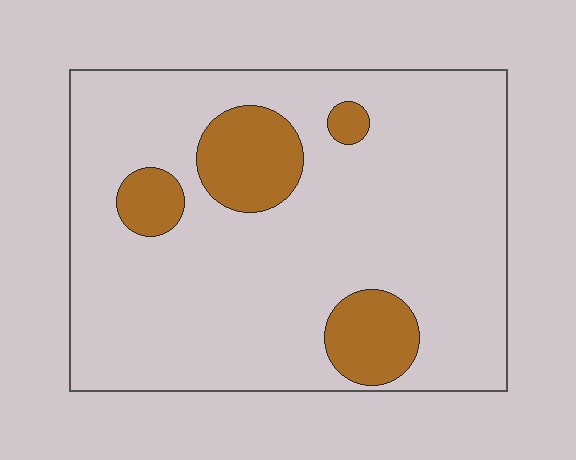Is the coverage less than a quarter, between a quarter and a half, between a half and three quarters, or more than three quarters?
Less than a quarter.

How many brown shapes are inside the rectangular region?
4.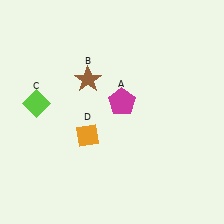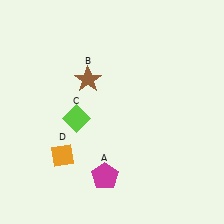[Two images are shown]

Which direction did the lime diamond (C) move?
The lime diamond (C) moved right.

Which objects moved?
The objects that moved are: the magenta pentagon (A), the lime diamond (C), the orange diamond (D).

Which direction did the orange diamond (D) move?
The orange diamond (D) moved left.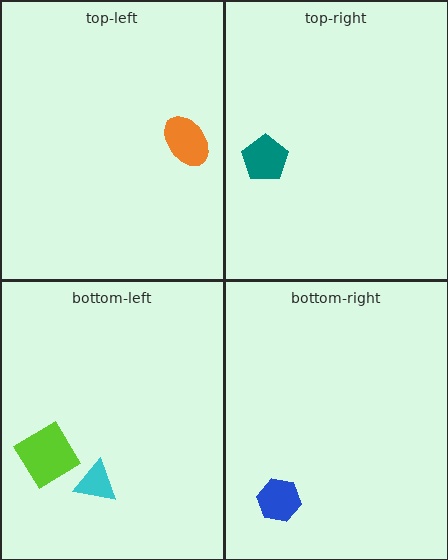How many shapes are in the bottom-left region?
2.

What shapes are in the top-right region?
The teal pentagon.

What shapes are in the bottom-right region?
The blue hexagon.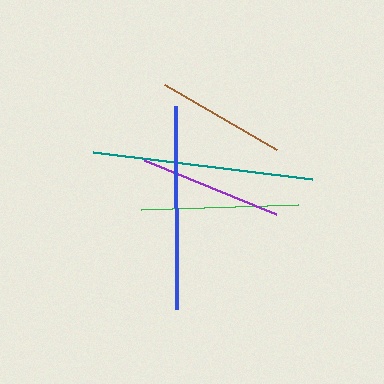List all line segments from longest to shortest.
From longest to shortest: teal, blue, green, purple, brown.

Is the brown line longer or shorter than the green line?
The green line is longer than the brown line.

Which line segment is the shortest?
The brown line is the shortest at approximately 129 pixels.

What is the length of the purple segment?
The purple segment is approximately 142 pixels long.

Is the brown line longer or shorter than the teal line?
The teal line is longer than the brown line.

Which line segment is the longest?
The teal line is the longest at approximately 221 pixels.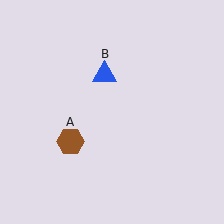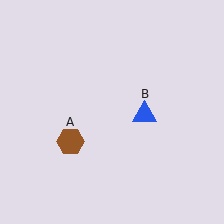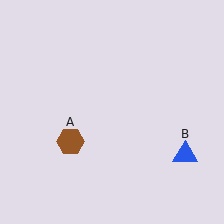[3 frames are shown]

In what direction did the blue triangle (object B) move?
The blue triangle (object B) moved down and to the right.